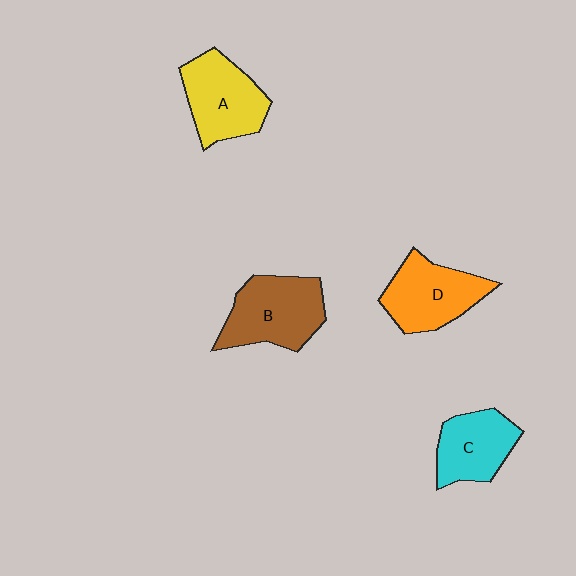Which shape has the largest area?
Shape B (brown).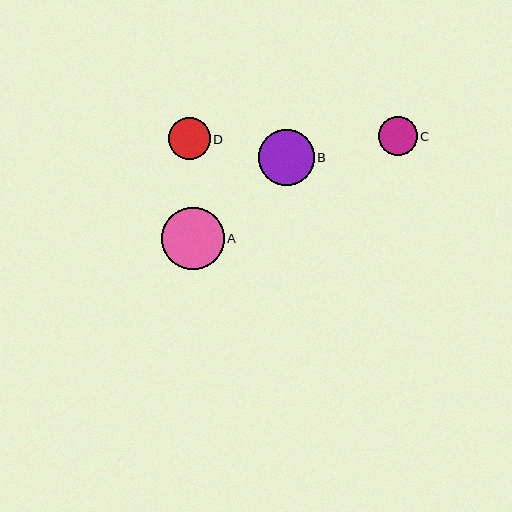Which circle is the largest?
Circle A is the largest with a size of approximately 63 pixels.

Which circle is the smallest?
Circle C is the smallest with a size of approximately 39 pixels.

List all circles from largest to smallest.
From largest to smallest: A, B, D, C.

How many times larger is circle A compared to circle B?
Circle A is approximately 1.1 times the size of circle B.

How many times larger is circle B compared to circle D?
Circle B is approximately 1.3 times the size of circle D.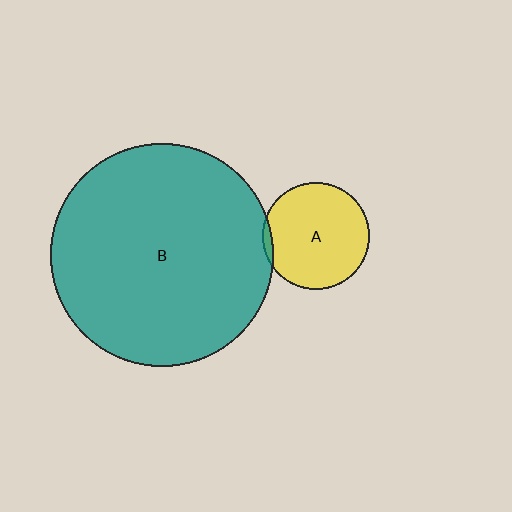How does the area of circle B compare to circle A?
Approximately 4.3 times.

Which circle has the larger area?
Circle B (teal).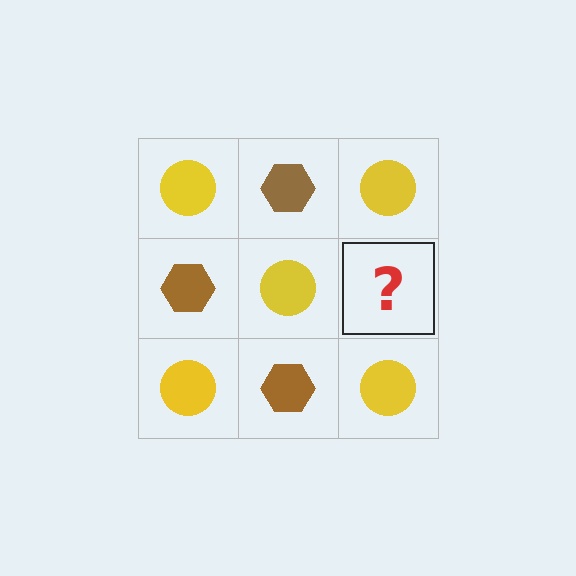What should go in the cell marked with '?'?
The missing cell should contain a brown hexagon.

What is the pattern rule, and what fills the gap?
The rule is that it alternates yellow circle and brown hexagon in a checkerboard pattern. The gap should be filled with a brown hexagon.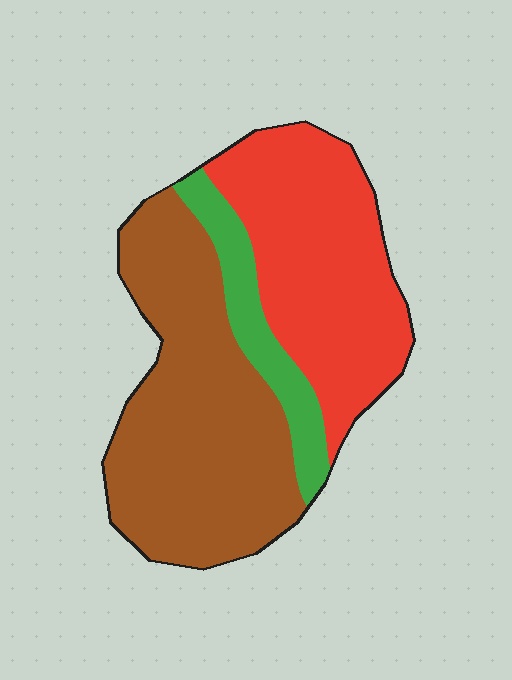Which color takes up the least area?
Green, at roughly 15%.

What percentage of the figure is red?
Red covers around 40% of the figure.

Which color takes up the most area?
Brown, at roughly 50%.